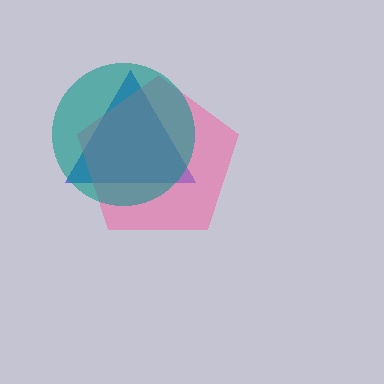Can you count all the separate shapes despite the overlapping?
Yes, there are 3 separate shapes.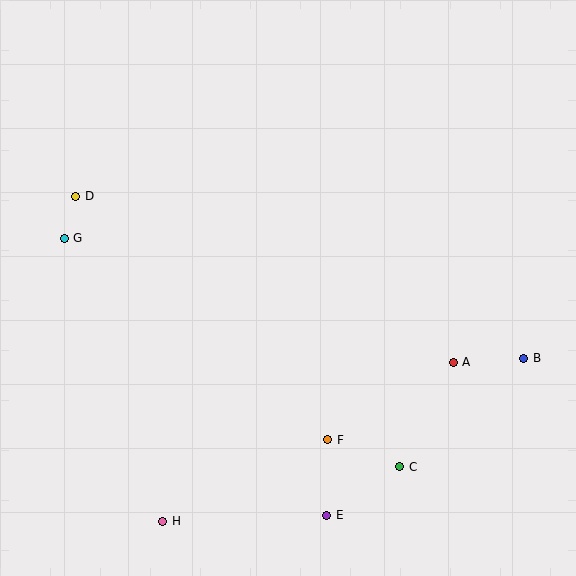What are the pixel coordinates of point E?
Point E is at (327, 515).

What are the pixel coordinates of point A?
Point A is at (453, 362).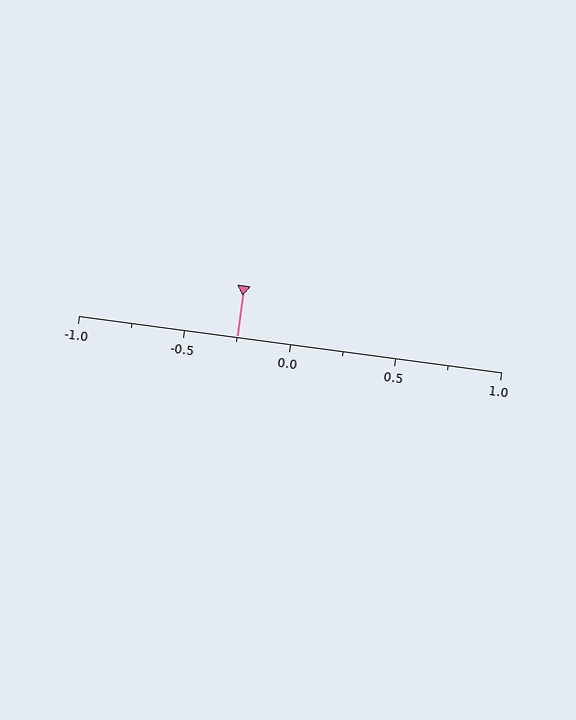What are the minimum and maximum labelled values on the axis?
The axis runs from -1.0 to 1.0.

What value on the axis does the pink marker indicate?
The marker indicates approximately -0.25.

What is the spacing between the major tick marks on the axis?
The major ticks are spaced 0.5 apart.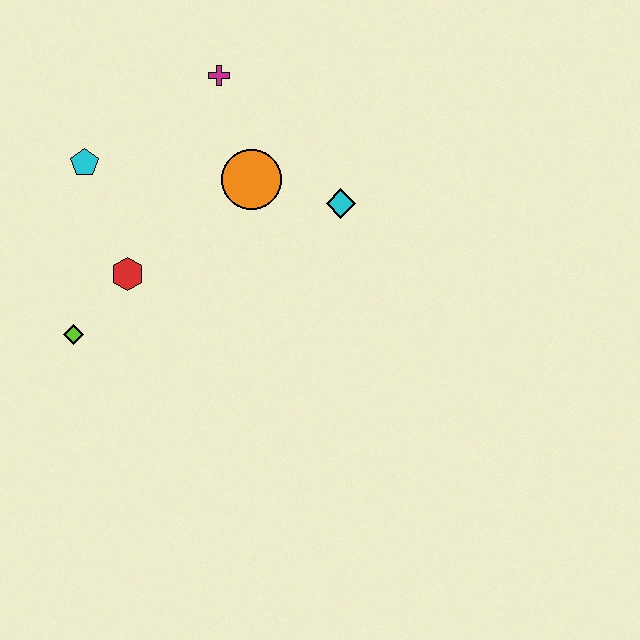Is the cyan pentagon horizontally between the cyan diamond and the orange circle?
No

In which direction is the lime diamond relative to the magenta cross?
The lime diamond is below the magenta cross.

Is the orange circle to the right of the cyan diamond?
No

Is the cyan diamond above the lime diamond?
Yes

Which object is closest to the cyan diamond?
The orange circle is closest to the cyan diamond.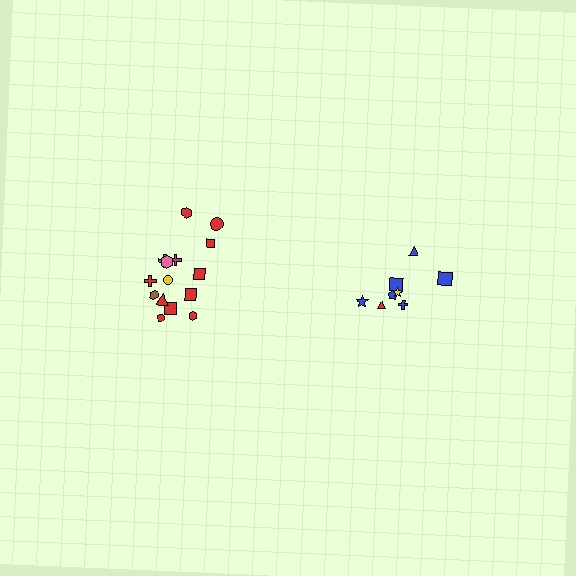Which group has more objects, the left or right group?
The left group.